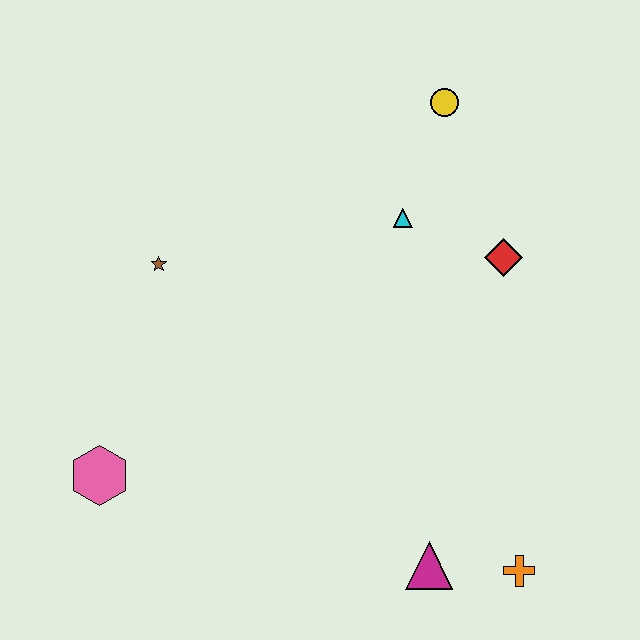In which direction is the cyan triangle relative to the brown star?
The cyan triangle is to the right of the brown star.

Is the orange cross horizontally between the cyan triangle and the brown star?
No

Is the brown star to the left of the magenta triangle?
Yes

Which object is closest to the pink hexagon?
The brown star is closest to the pink hexagon.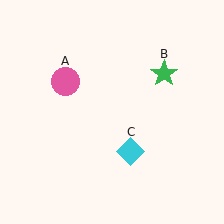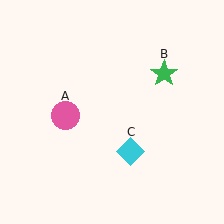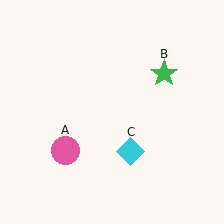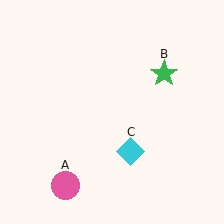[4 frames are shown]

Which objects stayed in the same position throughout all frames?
Green star (object B) and cyan diamond (object C) remained stationary.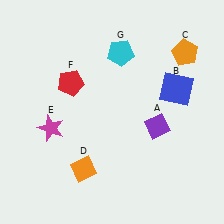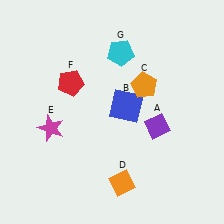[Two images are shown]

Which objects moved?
The objects that moved are: the blue square (B), the orange pentagon (C), the orange diamond (D).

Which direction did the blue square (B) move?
The blue square (B) moved left.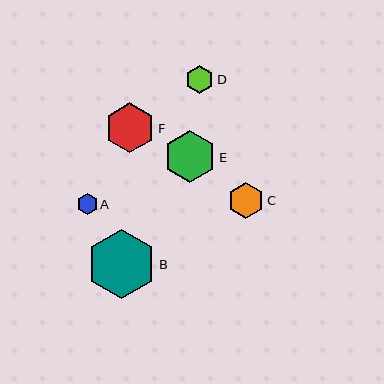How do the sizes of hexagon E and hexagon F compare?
Hexagon E and hexagon F are approximately the same size.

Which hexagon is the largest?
Hexagon B is the largest with a size of approximately 69 pixels.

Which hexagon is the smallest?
Hexagon A is the smallest with a size of approximately 21 pixels.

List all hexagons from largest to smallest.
From largest to smallest: B, E, F, C, D, A.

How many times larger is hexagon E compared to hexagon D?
Hexagon E is approximately 1.9 times the size of hexagon D.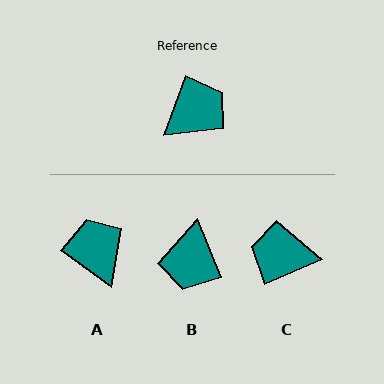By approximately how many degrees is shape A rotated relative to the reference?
Approximately 74 degrees counter-clockwise.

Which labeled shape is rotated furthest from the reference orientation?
B, about 137 degrees away.